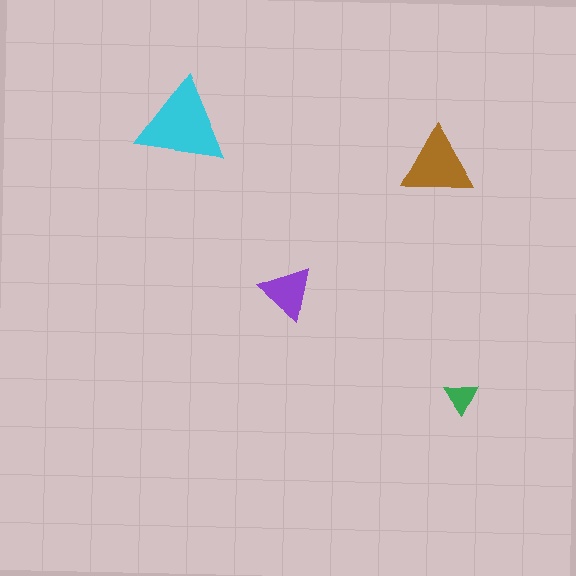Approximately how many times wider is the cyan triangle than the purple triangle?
About 1.5 times wider.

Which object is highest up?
The cyan triangle is topmost.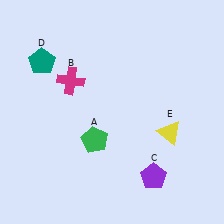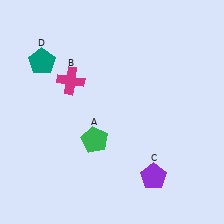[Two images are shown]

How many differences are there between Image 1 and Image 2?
There is 1 difference between the two images.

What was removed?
The yellow triangle (E) was removed in Image 2.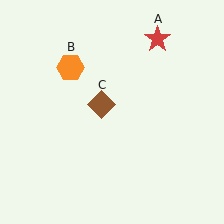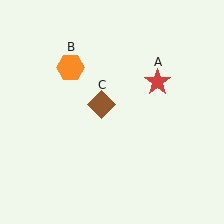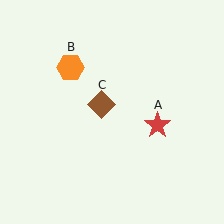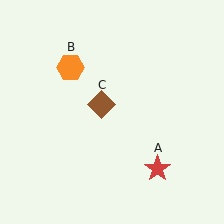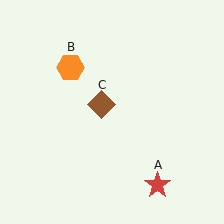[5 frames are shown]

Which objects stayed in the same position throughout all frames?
Orange hexagon (object B) and brown diamond (object C) remained stationary.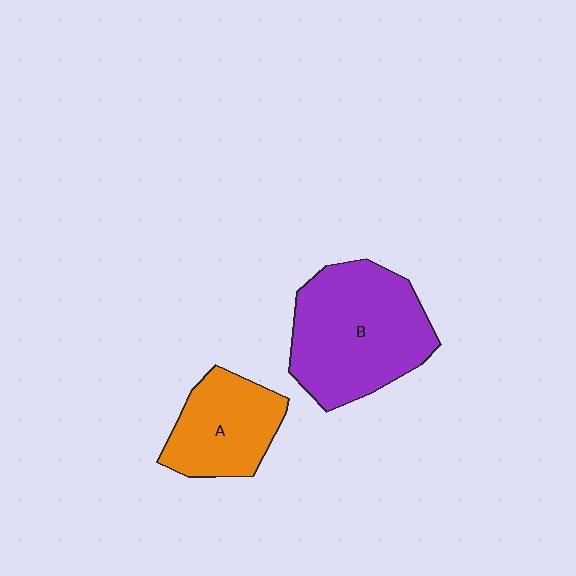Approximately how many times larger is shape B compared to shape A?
Approximately 1.6 times.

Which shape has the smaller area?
Shape A (orange).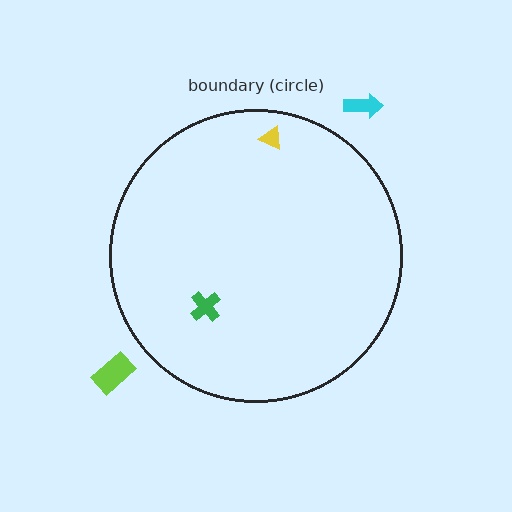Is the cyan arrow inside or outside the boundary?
Outside.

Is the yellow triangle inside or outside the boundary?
Inside.